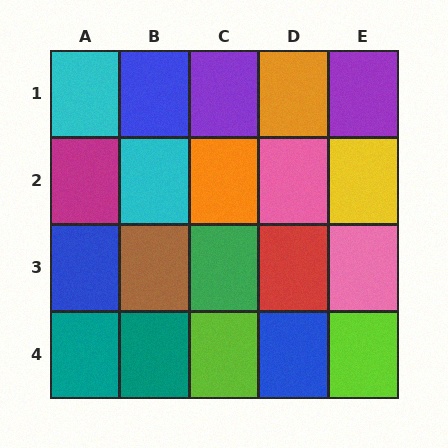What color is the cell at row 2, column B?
Cyan.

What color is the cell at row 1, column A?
Cyan.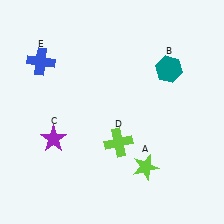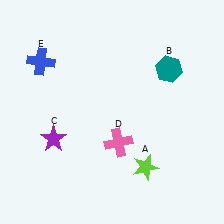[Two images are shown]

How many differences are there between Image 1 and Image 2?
There is 1 difference between the two images.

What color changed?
The cross (D) changed from lime in Image 1 to pink in Image 2.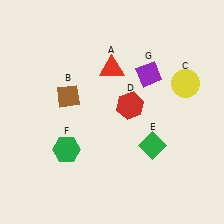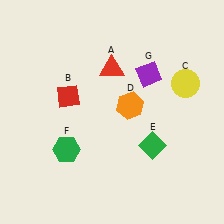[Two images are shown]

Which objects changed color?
B changed from brown to red. D changed from red to orange.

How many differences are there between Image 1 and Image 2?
There are 2 differences between the two images.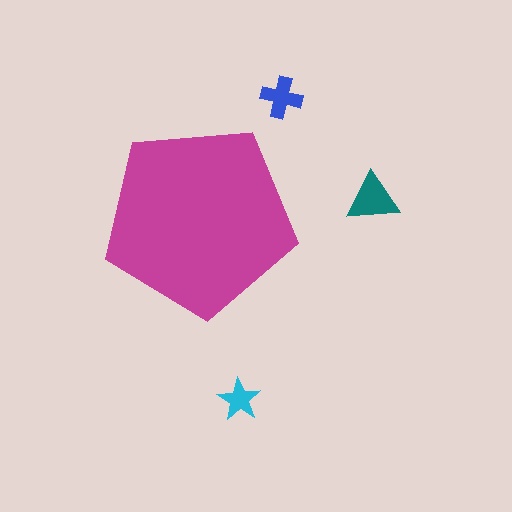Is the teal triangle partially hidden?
No, the teal triangle is fully visible.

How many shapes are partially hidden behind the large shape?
0 shapes are partially hidden.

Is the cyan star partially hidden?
No, the cyan star is fully visible.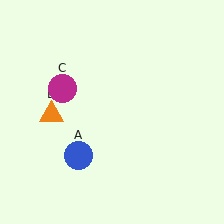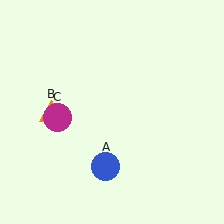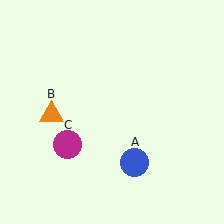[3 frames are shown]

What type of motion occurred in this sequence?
The blue circle (object A), magenta circle (object C) rotated counterclockwise around the center of the scene.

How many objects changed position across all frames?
2 objects changed position: blue circle (object A), magenta circle (object C).